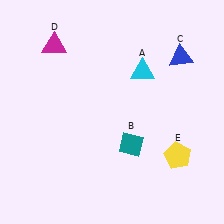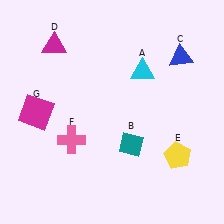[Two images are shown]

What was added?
A pink cross (F), a magenta square (G) were added in Image 2.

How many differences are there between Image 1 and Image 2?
There are 2 differences between the two images.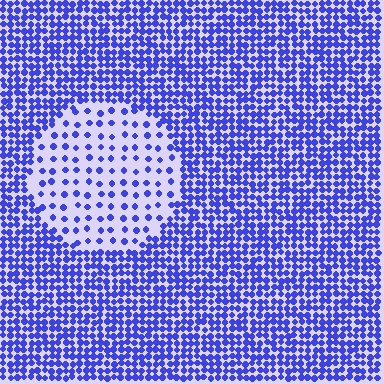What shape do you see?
I see a circle.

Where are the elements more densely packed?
The elements are more densely packed outside the circle boundary.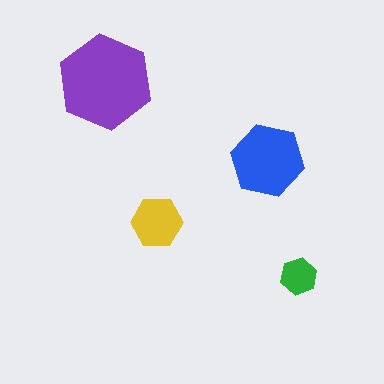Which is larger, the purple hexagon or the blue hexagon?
The purple one.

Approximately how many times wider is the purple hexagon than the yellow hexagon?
About 2 times wider.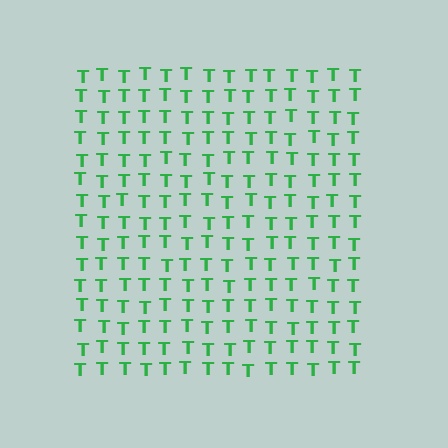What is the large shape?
The large shape is a square.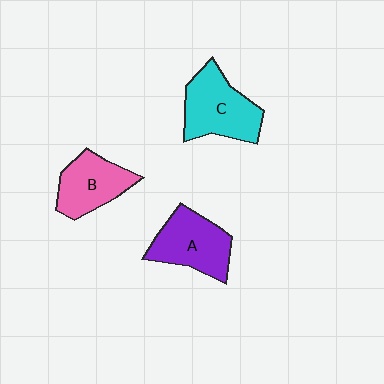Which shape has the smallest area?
Shape B (pink).